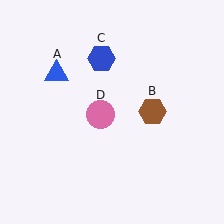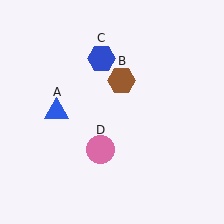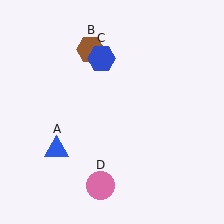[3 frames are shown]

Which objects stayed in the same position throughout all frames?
Blue hexagon (object C) remained stationary.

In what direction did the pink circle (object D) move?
The pink circle (object D) moved down.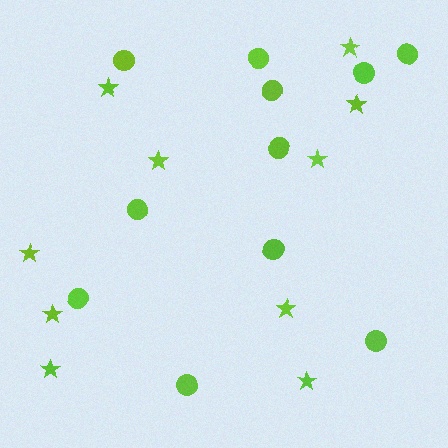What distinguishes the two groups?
There are 2 groups: one group of circles (11) and one group of stars (10).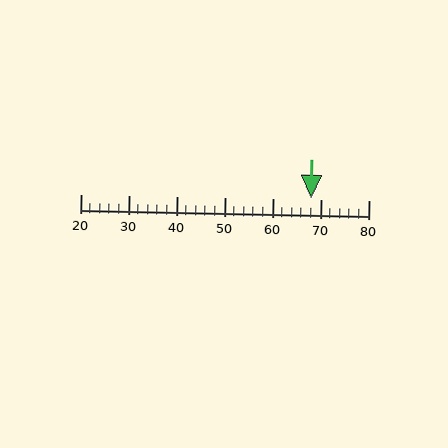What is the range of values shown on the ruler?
The ruler shows values from 20 to 80.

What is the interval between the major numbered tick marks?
The major tick marks are spaced 10 units apart.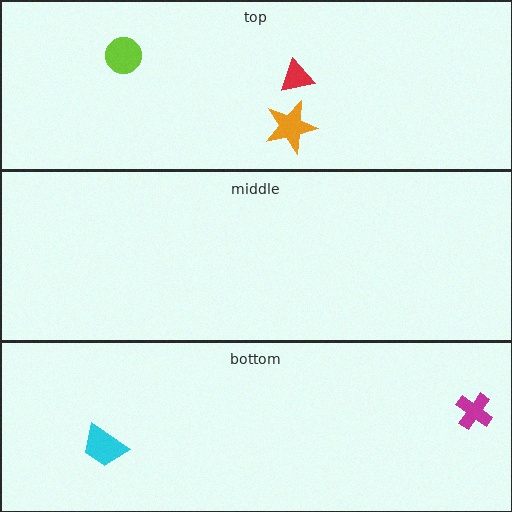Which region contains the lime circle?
The top region.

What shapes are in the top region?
The red triangle, the orange star, the lime circle.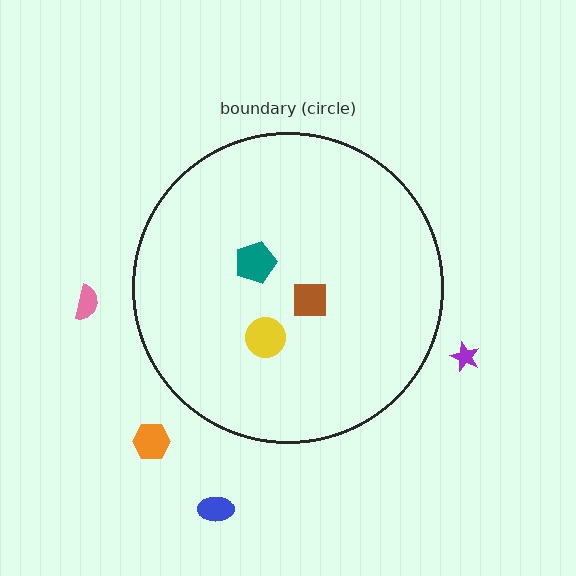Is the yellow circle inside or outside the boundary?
Inside.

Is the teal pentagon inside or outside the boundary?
Inside.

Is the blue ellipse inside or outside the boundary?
Outside.